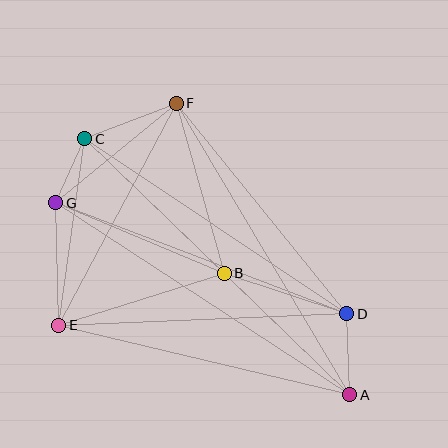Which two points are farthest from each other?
Points A and C are farthest from each other.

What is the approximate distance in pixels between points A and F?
The distance between A and F is approximately 339 pixels.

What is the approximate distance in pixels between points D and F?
The distance between D and F is approximately 271 pixels.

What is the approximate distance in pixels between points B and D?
The distance between B and D is approximately 129 pixels.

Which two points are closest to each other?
Points C and G are closest to each other.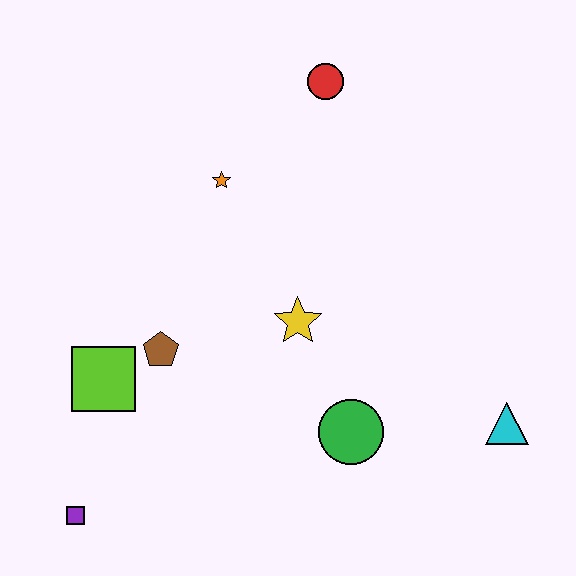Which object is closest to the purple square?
The lime square is closest to the purple square.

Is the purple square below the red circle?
Yes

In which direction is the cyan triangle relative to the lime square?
The cyan triangle is to the right of the lime square.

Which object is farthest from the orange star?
The cyan triangle is farthest from the orange star.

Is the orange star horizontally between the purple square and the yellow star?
Yes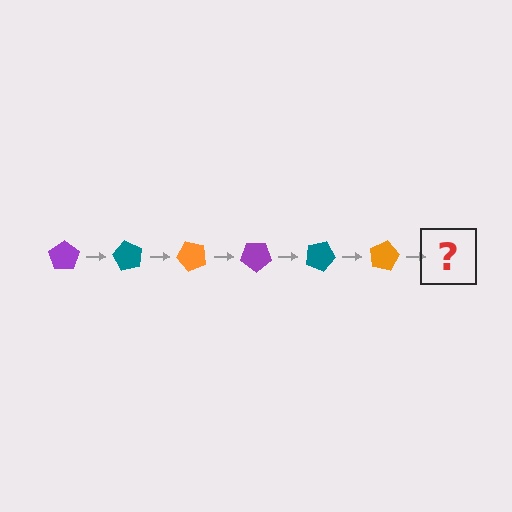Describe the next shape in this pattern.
It should be a purple pentagon, rotated 360 degrees from the start.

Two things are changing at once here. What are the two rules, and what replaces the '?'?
The two rules are that it rotates 60 degrees each step and the color cycles through purple, teal, and orange. The '?' should be a purple pentagon, rotated 360 degrees from the start.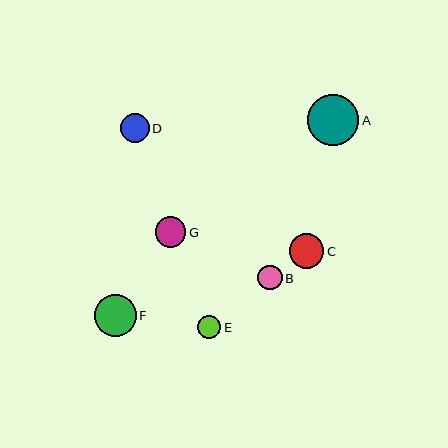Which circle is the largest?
Circle A is the largest with a size of approximately 51 pixels.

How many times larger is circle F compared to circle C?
Circle F is approximately 1.2 times the size of circle C.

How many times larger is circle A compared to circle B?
Circle A is approximately 2.1 times the size of circle B.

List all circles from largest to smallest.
From largest to smallest: A, F, C, G, D, B, E.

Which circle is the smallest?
Circle E is the smallest with a size of approximately 23 pixels.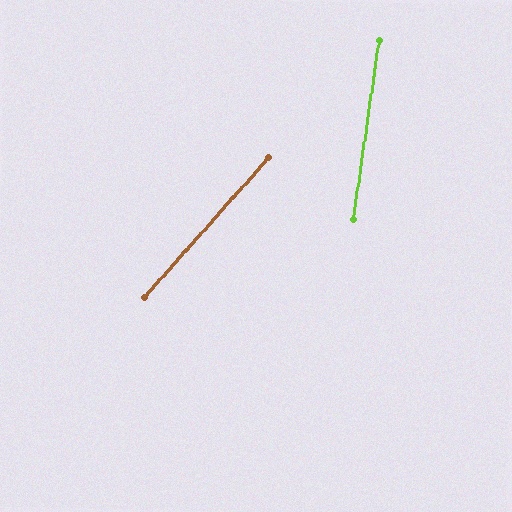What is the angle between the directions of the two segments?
Approximately 34 degrees.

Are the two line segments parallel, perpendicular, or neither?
Neither parallel nor perpendicular — they differ by about 34°.